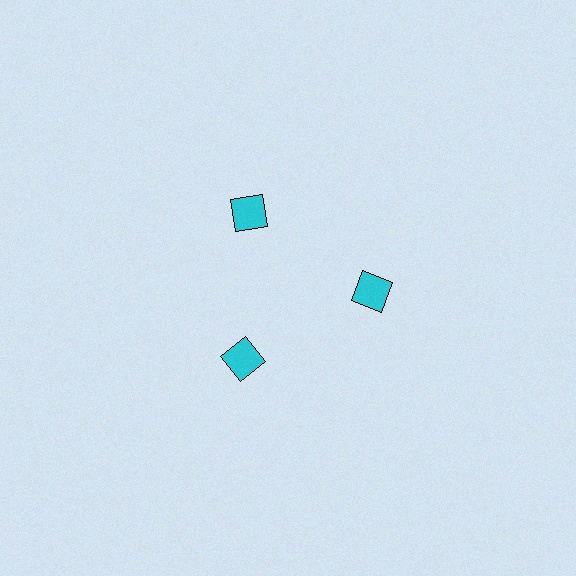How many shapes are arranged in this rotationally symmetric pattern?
There are 3 shapes, arranged in 3 groups of 1.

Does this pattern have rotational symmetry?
Yes, this pattern has 3-fold rotational symmetry. It looks the same after rotating 120 degrees around the center.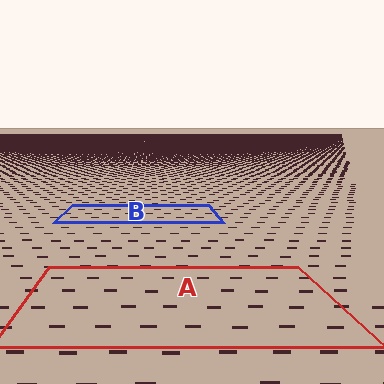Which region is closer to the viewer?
Region A is closer. The texture elements there are larger and more spread out.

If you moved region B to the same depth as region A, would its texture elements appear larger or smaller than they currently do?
They would appear larger. At a closer depth, the same texture elements are projected at a bigger on-screen size.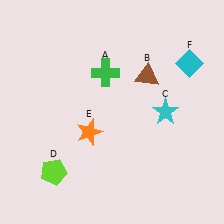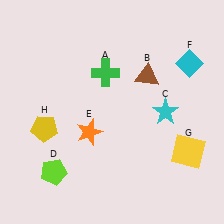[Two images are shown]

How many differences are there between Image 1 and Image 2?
There are 2 differences between the two images.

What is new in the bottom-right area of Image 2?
A yellow square (G) was added in the bottom-right area of Image 2.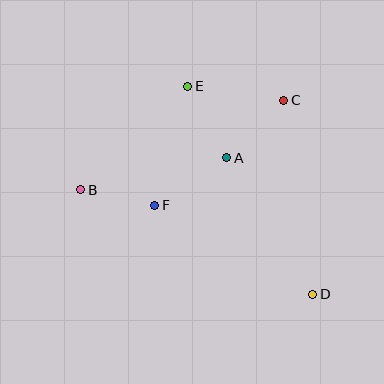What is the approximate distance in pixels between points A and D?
The distance between A and D is approximately 161 pixels.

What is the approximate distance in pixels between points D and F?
The distance between D and F is approximately 181 pixels.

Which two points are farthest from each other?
Points B and D are farthest from each other.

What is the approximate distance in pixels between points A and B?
The distance between A and B is approximately 150 pixels.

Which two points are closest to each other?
Points B and F are closest to each other.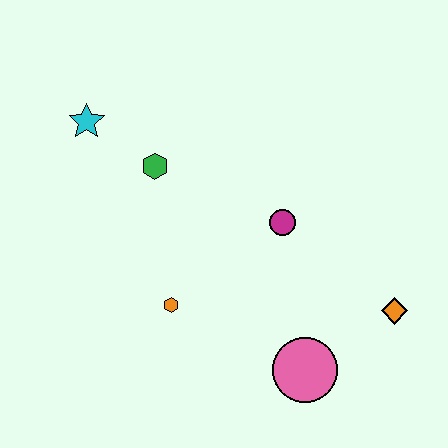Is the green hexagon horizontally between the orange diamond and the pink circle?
No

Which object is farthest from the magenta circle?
The cyan star is farthest from the magenta circle.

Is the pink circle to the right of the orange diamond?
No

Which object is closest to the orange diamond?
The pink circle is closest to the orange diamond.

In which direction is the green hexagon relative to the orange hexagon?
The green hexagon is above the orange hexagon.